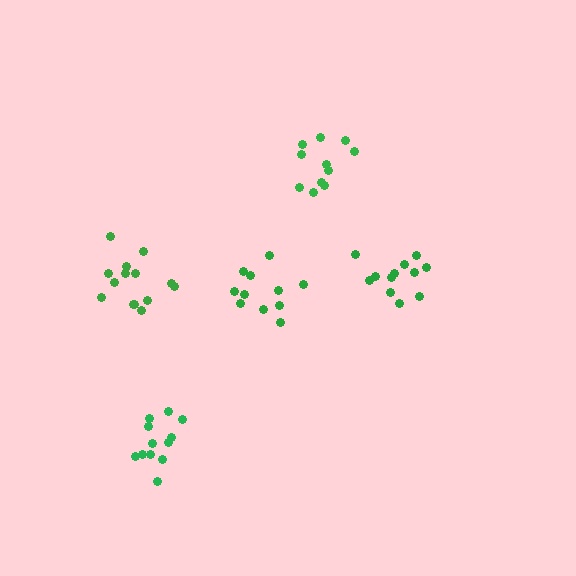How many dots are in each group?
Group 1: 12 dots, Group 2: 11 dots, Group 3: 11 dots, Group 4: 14 dots, Group 5: 12 dots (60 total).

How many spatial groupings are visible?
There are 5 spatial groupings.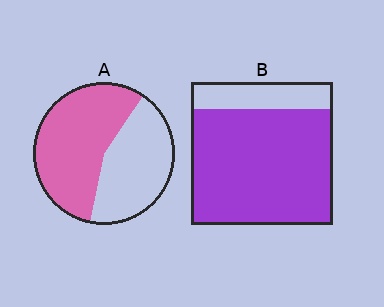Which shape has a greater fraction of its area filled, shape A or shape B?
Shape B.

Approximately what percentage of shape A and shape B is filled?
A is approximately 55% and B is approximately 80%.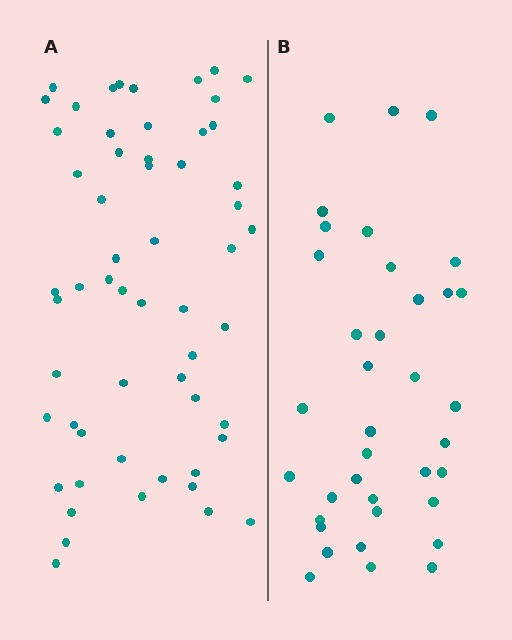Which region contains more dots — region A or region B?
Region A (the left region) has more dots.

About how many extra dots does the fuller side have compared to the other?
Region A has approximately 20 more dots than region B.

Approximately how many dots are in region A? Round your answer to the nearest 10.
About 60 dots. (The exact count is 57, which rounds to 60.)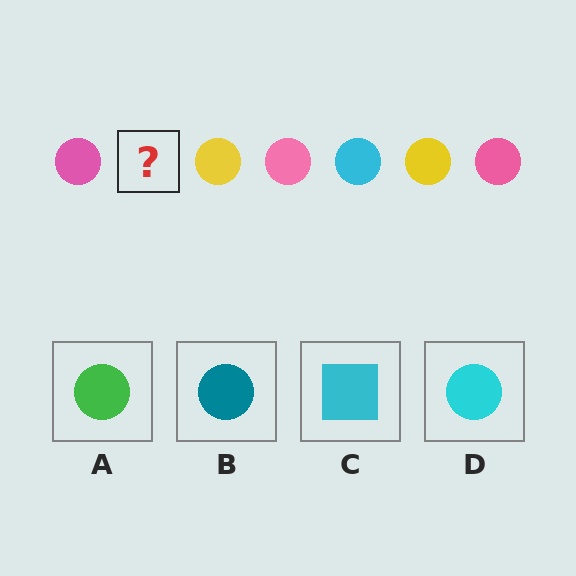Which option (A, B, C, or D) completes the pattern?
D.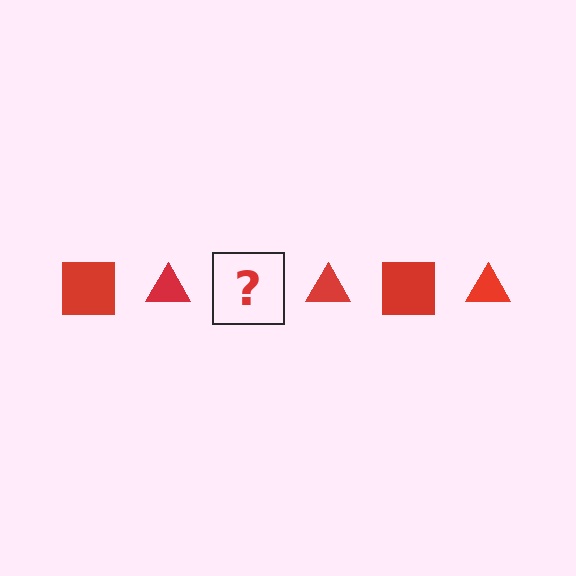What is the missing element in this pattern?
The missing element is a red square.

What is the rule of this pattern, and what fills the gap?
The rule is that the pattern cycles through square, triangle shapes in red. The gap should be filled with a red square.